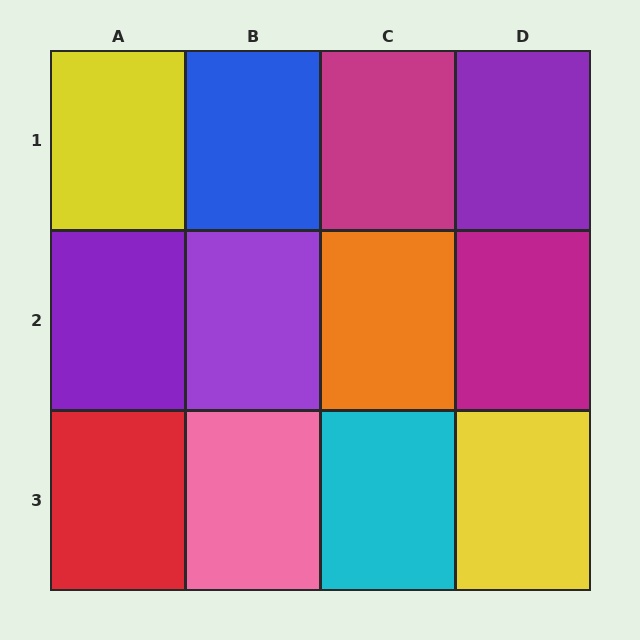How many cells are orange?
1 cell is orange.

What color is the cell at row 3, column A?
Red.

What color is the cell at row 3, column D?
Yellow.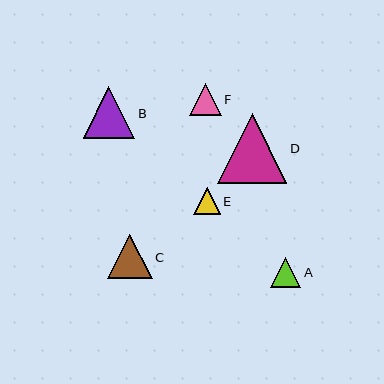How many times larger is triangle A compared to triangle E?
Triangle A is approximately 1.1 times the size of triangle E.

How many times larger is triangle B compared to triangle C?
Triangle B is approximately 1.2 times the size of triangle C.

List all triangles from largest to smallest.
From largest to smallest: D, B, C, F, A, E.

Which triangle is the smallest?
Triangle E is the smallest with a size of approximately 27 pixels.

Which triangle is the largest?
Triangle D is the largest with a size of approximately 70 pixels.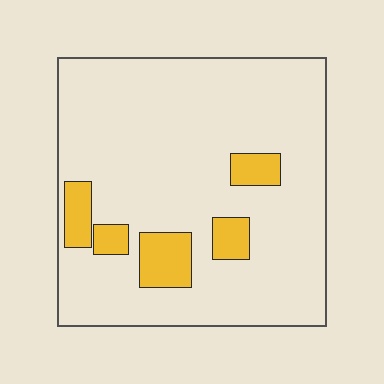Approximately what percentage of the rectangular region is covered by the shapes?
Approximately 15%.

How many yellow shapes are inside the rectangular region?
5.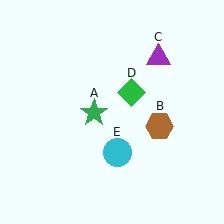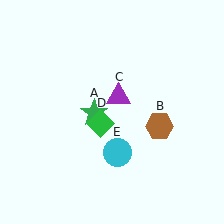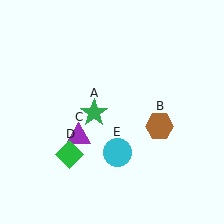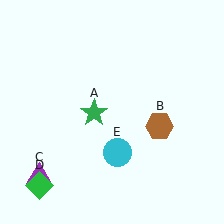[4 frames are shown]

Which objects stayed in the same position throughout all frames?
Green star (object A) and brown hexagon (object B) and cyan circle (object E) remained stationary.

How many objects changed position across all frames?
2 objects changed position: purple triangle (object C), green diamond (object D).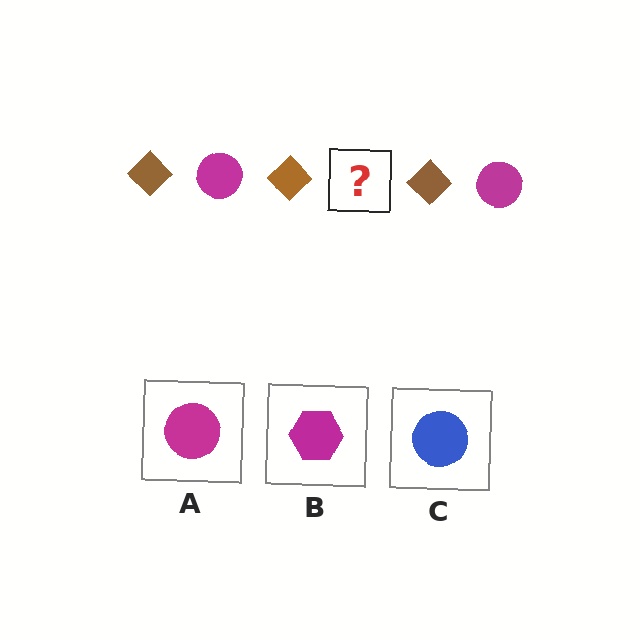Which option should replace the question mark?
Option A.